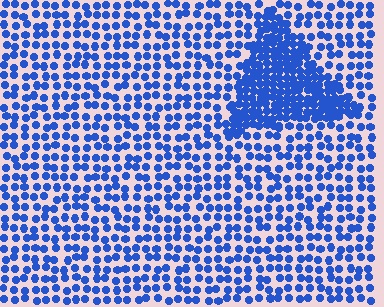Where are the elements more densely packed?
The elements are more densely packed inside the triangle boundary.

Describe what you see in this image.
The image contains small blue elements arranged at two different densities. A triangle-shaped region is visible where the elements are more densely packed than the surrounding area.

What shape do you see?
I see a triangle.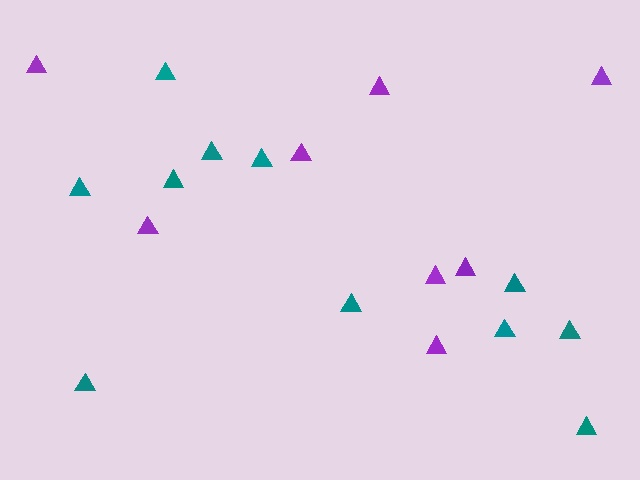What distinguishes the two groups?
There are 2 groups: one group of purple triangles (8) and one group of teal triangles (11).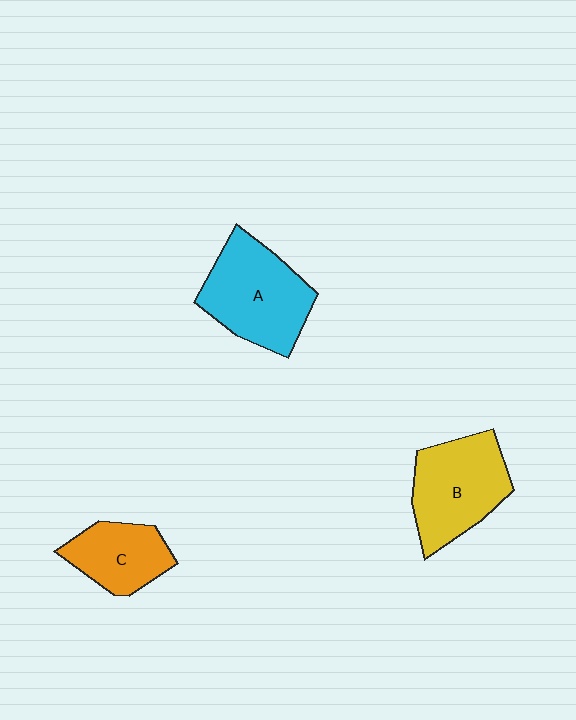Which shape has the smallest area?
Shape C (orange).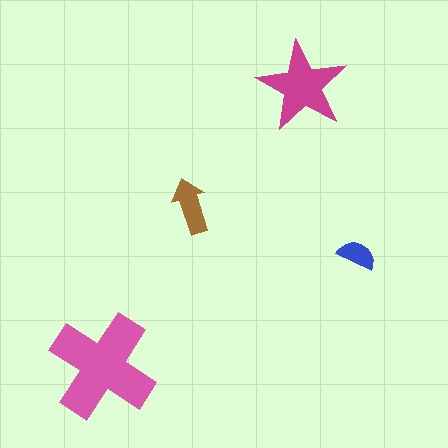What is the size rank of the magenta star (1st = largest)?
2nd.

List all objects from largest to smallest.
The pink cross, the magenta star, the brown arrow, the blue semicircle.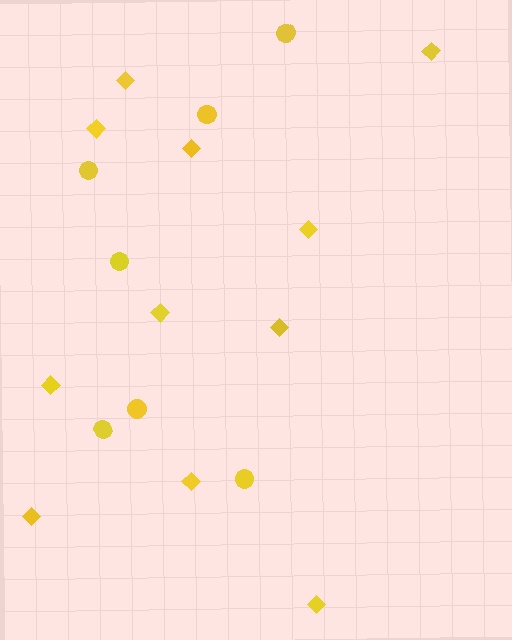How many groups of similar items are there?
There are 2 groups: one group of circles (7) and one group of diamonds (11).